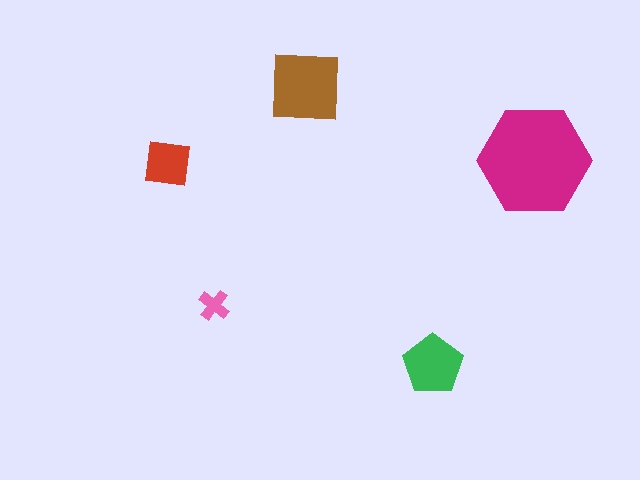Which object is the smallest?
The pink cross.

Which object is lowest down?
The green pentagon is bottommost.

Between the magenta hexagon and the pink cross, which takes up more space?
The magenta hexagon.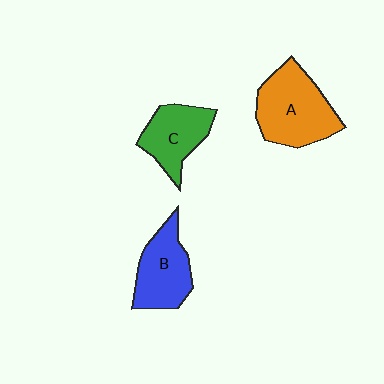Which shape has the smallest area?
Shape C (green).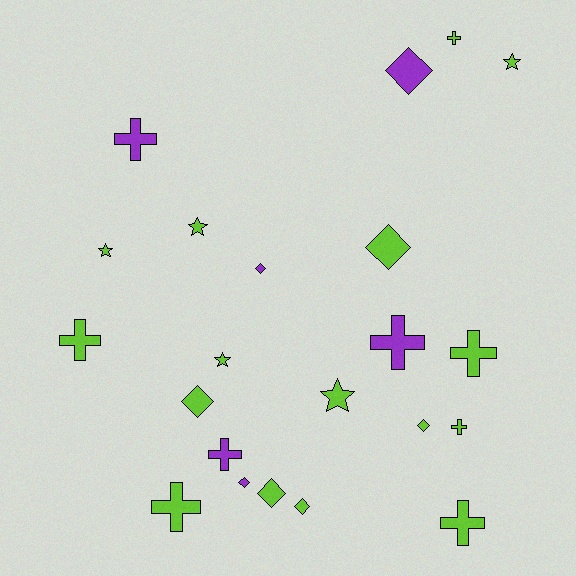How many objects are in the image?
There are 22 objects.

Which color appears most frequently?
Lime, with 16 objects.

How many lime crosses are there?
There are 6 lime crosses.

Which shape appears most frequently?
Cross, with 9 objects.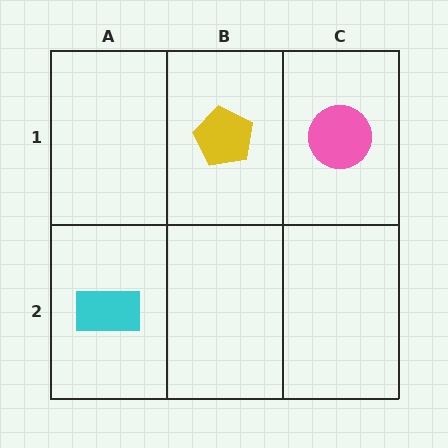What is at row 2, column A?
A cyan rectangle.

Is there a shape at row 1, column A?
No, that cell is empty.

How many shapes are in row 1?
2 shapes.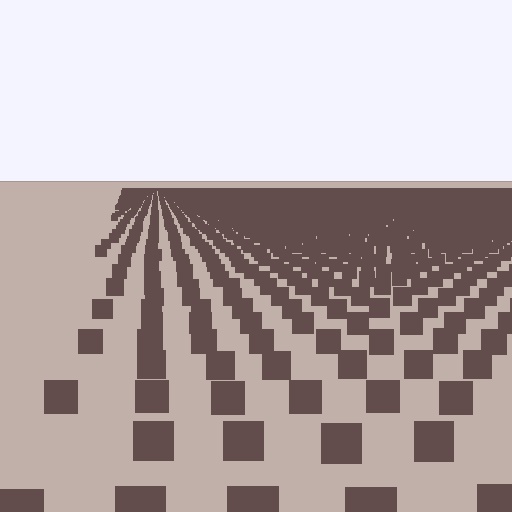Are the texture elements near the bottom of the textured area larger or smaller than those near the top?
Larger. Near the bottom, elements are closer to the viewer and appear at a bigger on-screen size.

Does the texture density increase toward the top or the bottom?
Density increases toward the top.